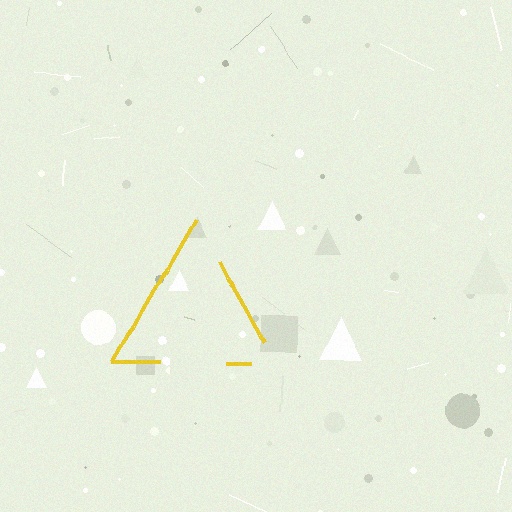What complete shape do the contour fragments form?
The contour fragments form a triangle.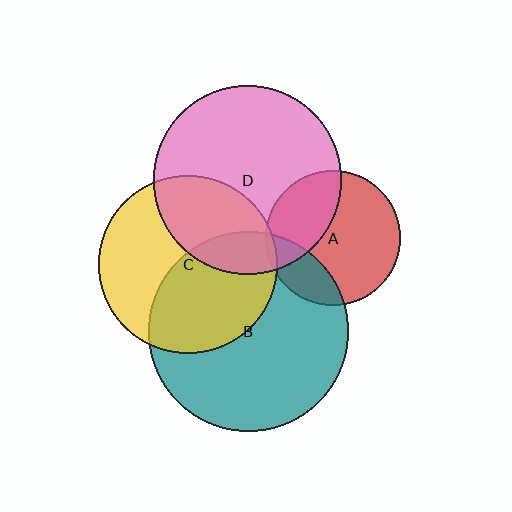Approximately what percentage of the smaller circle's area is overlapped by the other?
Approximately 10%.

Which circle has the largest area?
Circle B (teal).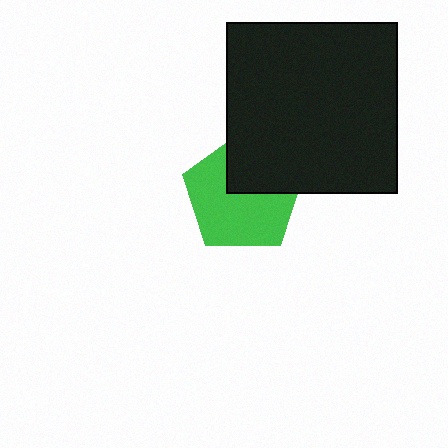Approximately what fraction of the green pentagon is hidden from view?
Roughly 36% of the green pentagon is hidden behind the black square.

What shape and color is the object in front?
The object in front is a black square.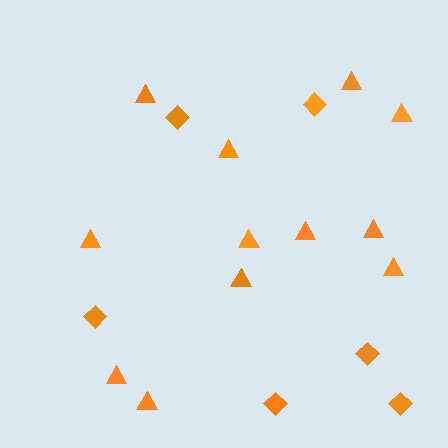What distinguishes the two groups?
There are 2 groups: one group of triangles (12) and one group of diamonds (6).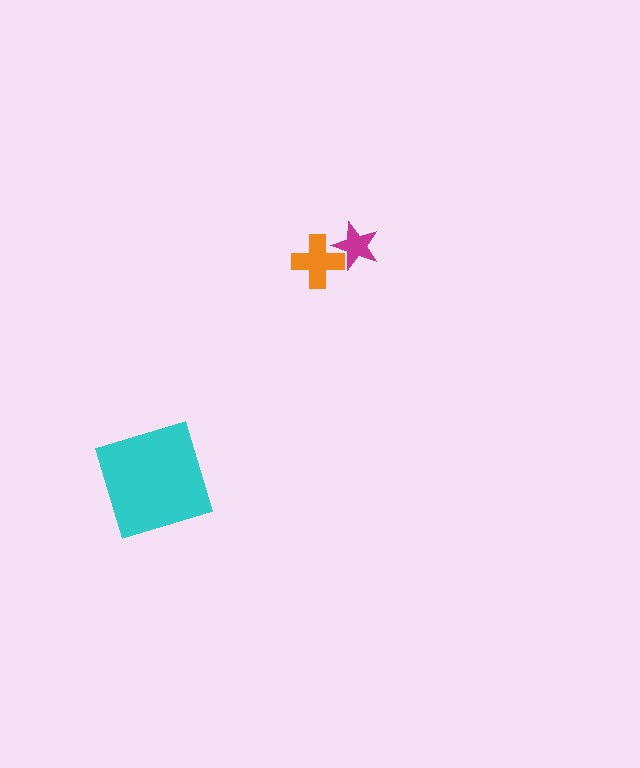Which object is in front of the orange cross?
The magenta star is in front of the orange cross.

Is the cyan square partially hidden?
No, no other shape covers it.